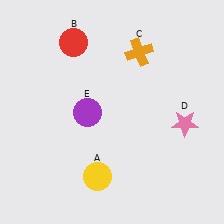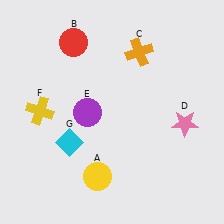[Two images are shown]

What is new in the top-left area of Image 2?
A yellow cross (F) was added in the top-left area of Image 2.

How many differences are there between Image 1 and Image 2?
There are 2 differences between the two images.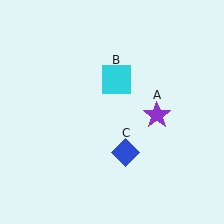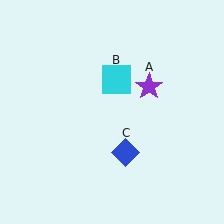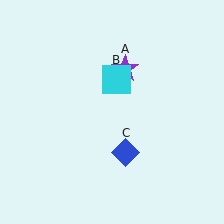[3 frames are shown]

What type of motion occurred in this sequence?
The purple star (object A) rotated counterclockwise around the center of the scene.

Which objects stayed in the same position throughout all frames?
Cyan square (object B) and blue diamond (object C) remained stationary.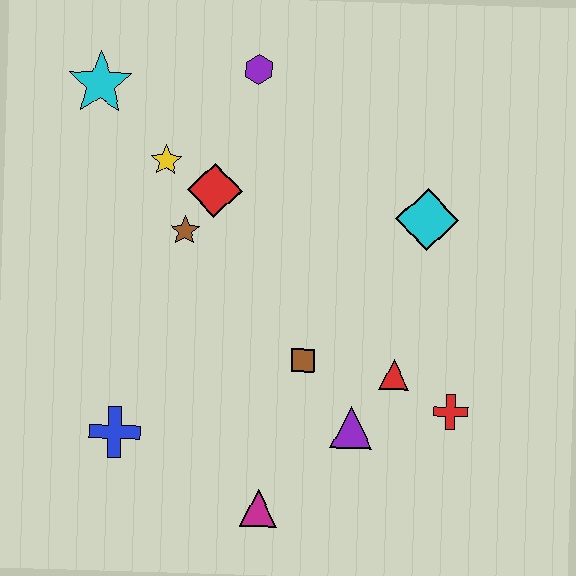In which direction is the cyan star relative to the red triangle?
The cyan star is to the left of the red triangle.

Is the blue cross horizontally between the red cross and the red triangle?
No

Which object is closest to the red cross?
The red triangle is closest to the red cross.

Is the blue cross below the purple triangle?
Yes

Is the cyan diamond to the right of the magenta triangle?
Yes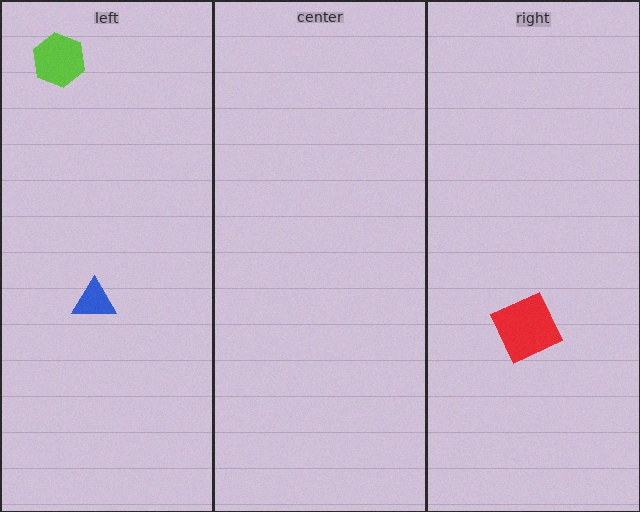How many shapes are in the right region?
1.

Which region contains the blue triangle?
The left region.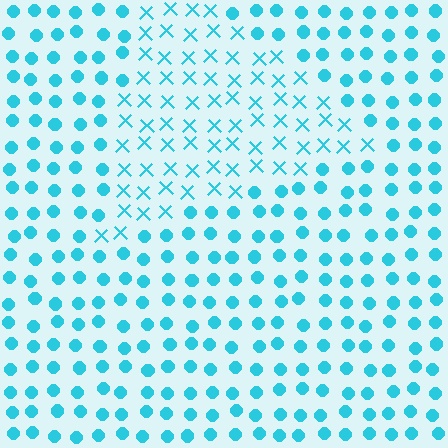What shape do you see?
I see a triangle.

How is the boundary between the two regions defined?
The boundary is defined by a change in element shape: X marks inside vs. circles outside. All elements share the same color and spacing.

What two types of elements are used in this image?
The image uses X marks inside the triangle region and circles outside it.